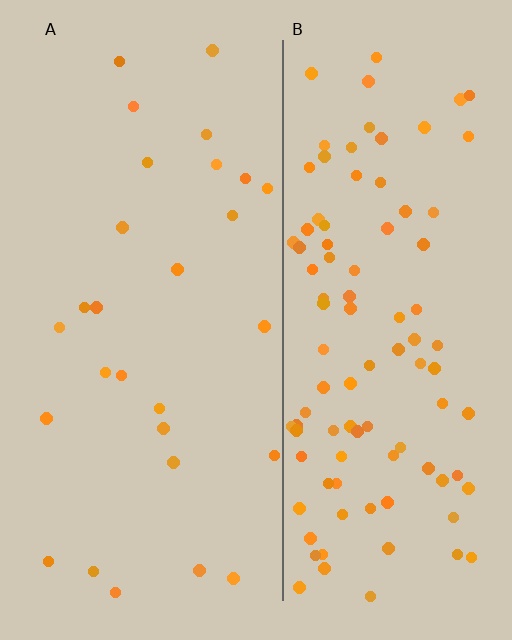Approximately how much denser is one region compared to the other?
Approximately 3.7× — region B over region A.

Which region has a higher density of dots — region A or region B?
B (the right).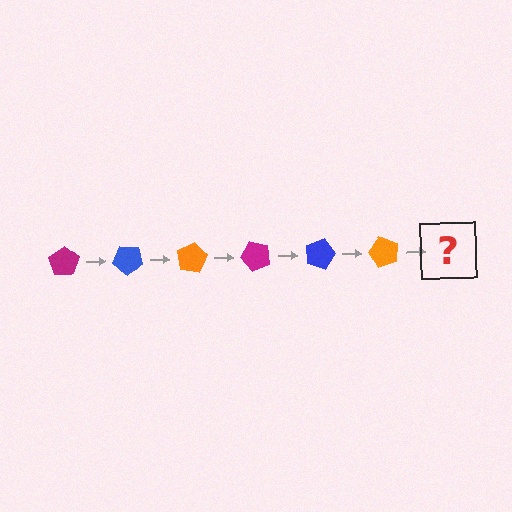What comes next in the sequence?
The next element should be a magenta pentagon, rotated 240 degrees from the start.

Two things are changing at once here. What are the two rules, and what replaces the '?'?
The two rules are that it rotates 40 degrees each step and the color cycles through magenta, blue, and orange. The '?' should be a magenta pentagon, rotated 240 degrees from the start.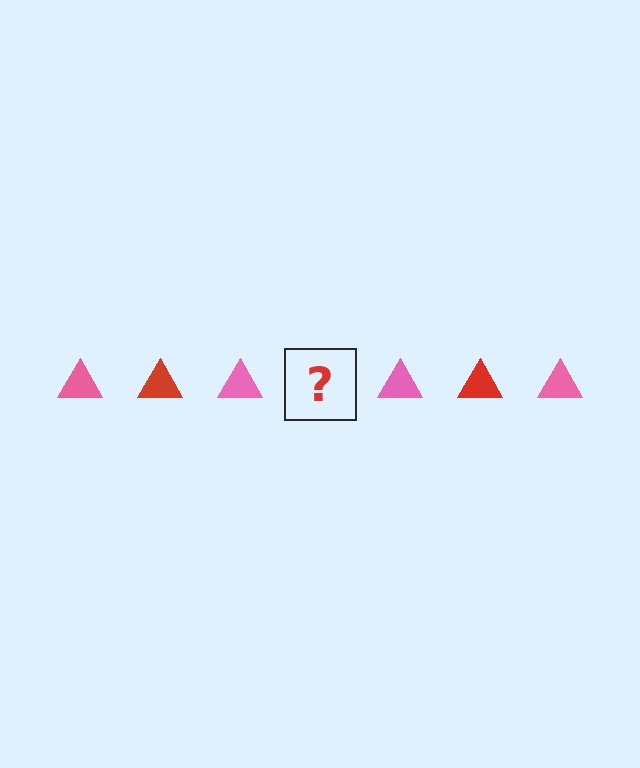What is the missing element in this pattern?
The missing element is a red triangle.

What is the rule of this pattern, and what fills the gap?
The rule is that the pattern cycles through pink, red triangles. The gap should be filled with a red triangle.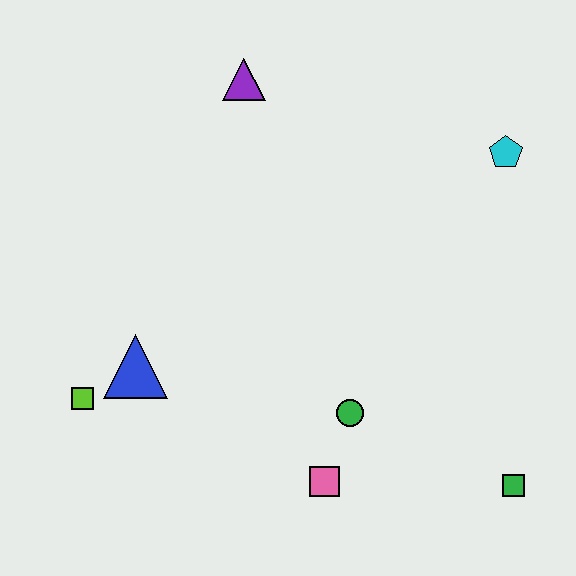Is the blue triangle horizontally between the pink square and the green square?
No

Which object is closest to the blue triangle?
The lime square is closest to the blue triangle.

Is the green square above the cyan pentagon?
No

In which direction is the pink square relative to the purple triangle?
The pink square is below the purple triangle.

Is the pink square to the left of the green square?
Yes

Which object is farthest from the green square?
The purple triangle is farthest from the green square.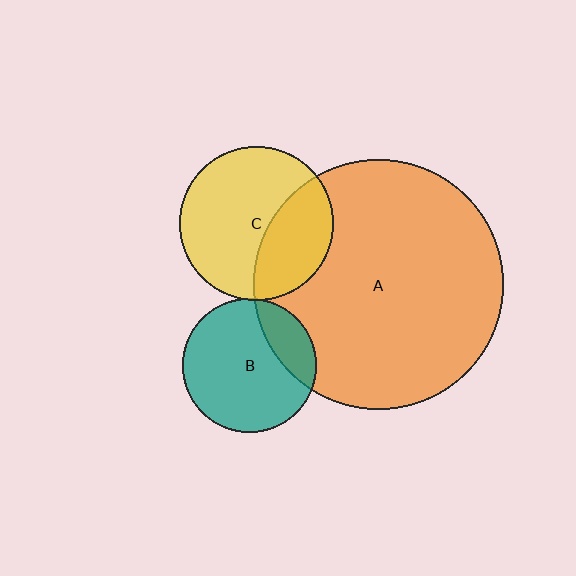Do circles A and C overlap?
Yes.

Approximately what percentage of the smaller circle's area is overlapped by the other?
Approximately 35%.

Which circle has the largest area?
Circle A (orange).